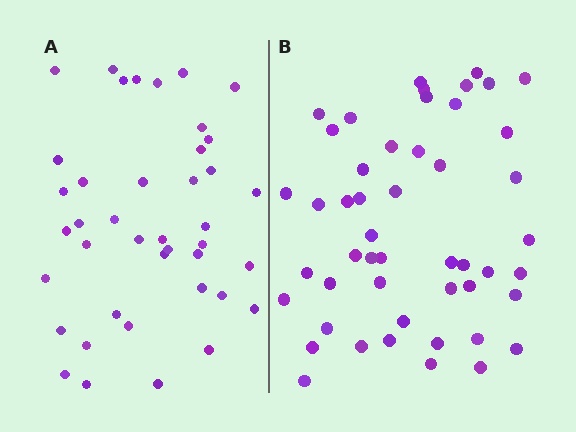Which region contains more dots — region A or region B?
Region B (the right region) has more dots.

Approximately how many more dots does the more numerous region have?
Region B has roughly 8 or so more dots than region A.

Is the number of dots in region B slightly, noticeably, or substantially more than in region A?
Region B has only slightly more — the two regions are fairly close. The ratio is roughly 1.2 to 1.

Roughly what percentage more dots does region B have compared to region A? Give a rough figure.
About 20% more.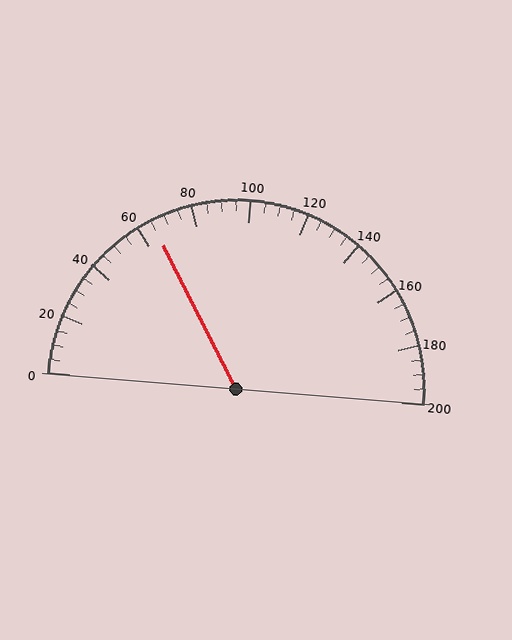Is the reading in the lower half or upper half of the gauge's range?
The reading is in the lower half of the range (0 to 200).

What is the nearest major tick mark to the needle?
The nearest major tick mark is 60.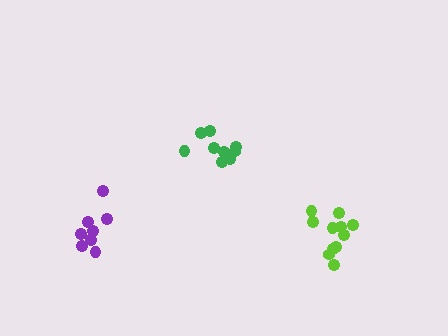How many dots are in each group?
Group 1: 9 dots, Group 2: 11 dots, Group 3: 8 dots (28 total).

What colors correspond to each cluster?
The clusters are colored: green, lime, purple.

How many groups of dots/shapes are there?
There are 3 groups.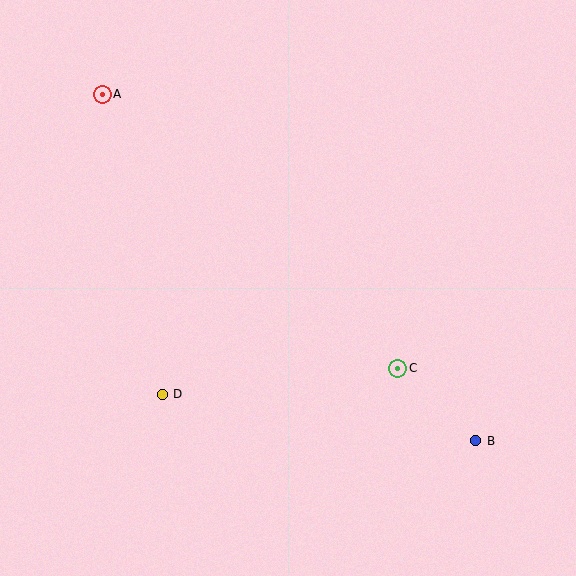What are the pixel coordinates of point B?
Point B is at (476, 441).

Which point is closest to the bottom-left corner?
Point D is closest to the bottom-left corner.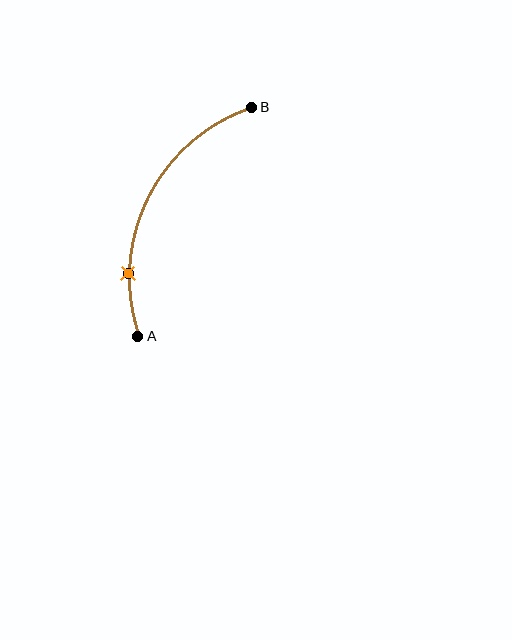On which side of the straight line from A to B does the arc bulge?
The arc bulges to the left of the straight line connecting A and B.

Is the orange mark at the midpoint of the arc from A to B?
No. The orange mark lies on the arc but is closer to endpoint A. The arc midpoint would be at the point on the curve equidistant along the arc from both A and B.